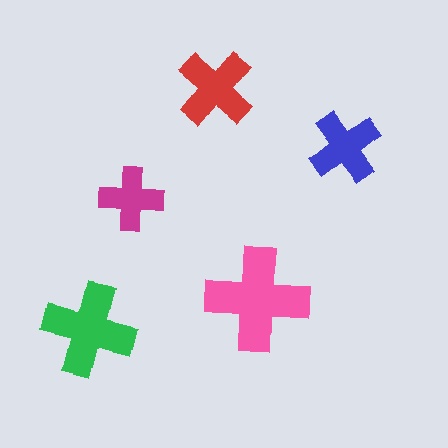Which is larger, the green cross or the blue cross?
The green one.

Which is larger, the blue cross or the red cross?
The red one.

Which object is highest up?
The red cross is topmost.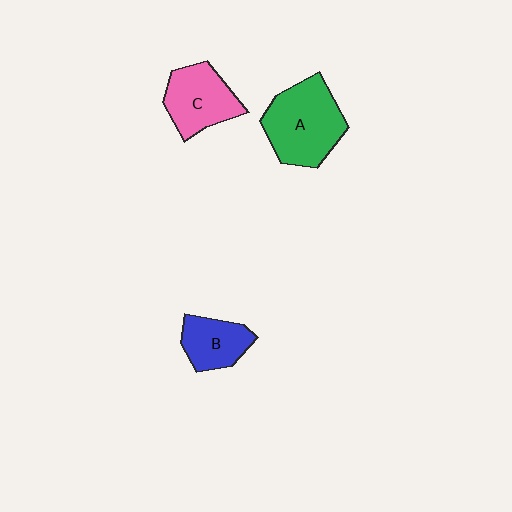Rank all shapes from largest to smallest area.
From largest to smallest: A (green), C (pink), B (blue).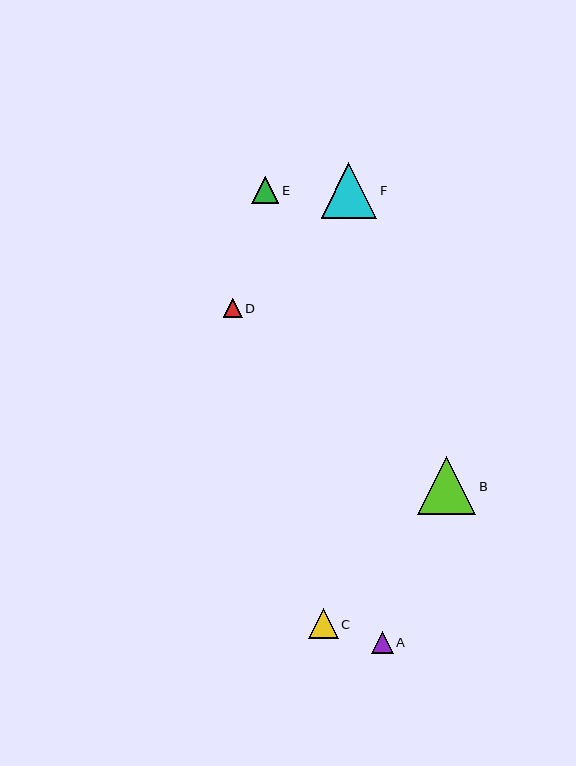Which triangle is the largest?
Triangle B is the largest with a size of approximately 58 pixels.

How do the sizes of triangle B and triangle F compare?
Triangle B and triangle F are approximately the same size.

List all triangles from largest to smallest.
From largest to smallest: B, F, C, E, A, D.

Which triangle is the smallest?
Triangle D is the smallest with a size of approximately 18 pixels.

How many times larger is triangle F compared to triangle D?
Triangle F is approximately 3.1 times the size of triangle D.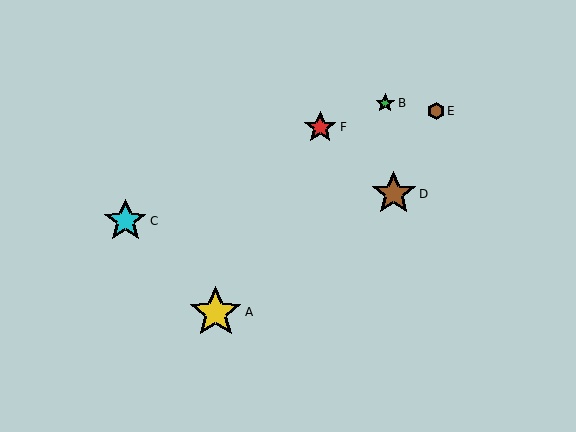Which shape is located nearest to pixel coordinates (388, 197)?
The brown star (labeled D) at (394, 194) is nearest to that location.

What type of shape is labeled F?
Shape F is a red star.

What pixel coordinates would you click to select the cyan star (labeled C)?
Click at (125, 221) to select the cyan star C.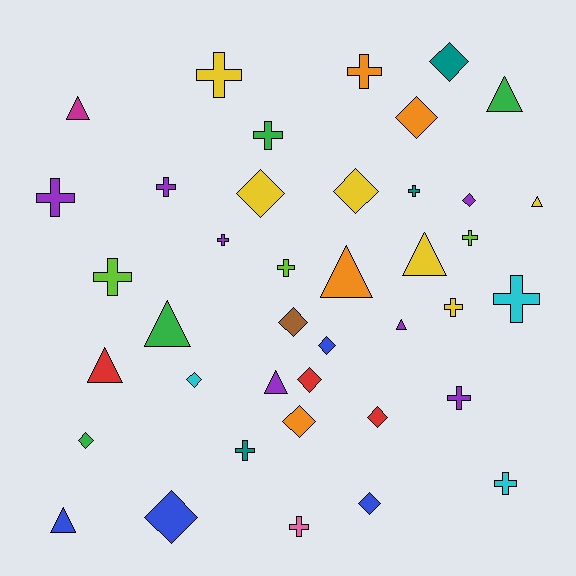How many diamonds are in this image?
There are 14 diamonds.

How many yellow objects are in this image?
There are 6 yellow objects.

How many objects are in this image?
There are 40 objects.